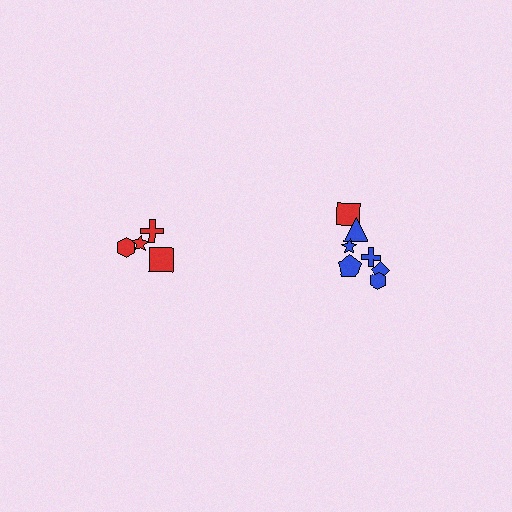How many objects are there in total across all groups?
There are 12 objects.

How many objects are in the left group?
There are 5 objects.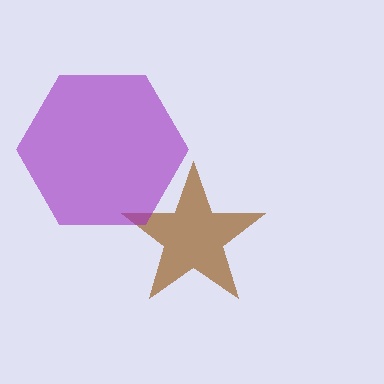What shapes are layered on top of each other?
The layered shapes are: a brown star, a purple hexagon.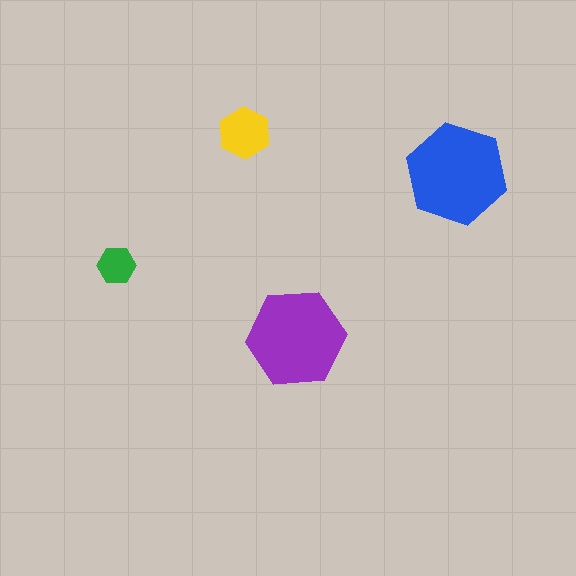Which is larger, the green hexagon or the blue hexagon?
The blue one.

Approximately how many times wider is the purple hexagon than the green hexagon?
About 2.5 times wider.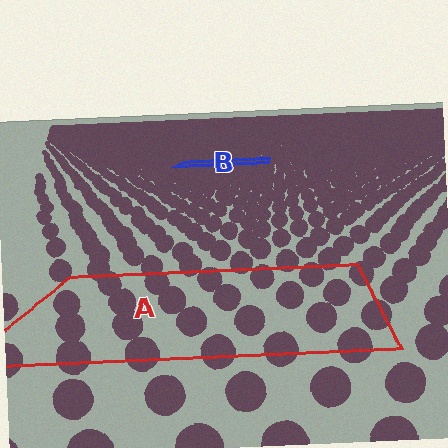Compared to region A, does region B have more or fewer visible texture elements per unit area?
Region B has more texture elements per unit area — they are packed more densely because it is farther away.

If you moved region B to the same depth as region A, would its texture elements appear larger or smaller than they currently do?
They would appear larger. At a closer depth, the same texture elements are projected at a bigger on-screen size.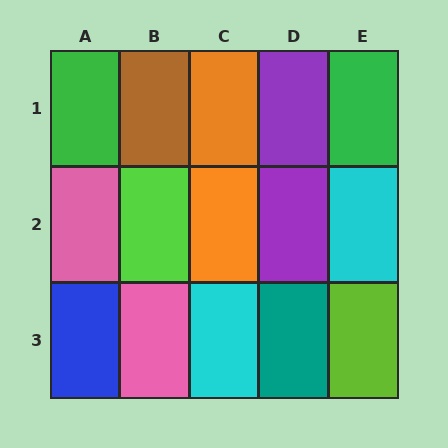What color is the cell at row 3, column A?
Blue.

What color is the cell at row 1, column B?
Brown.